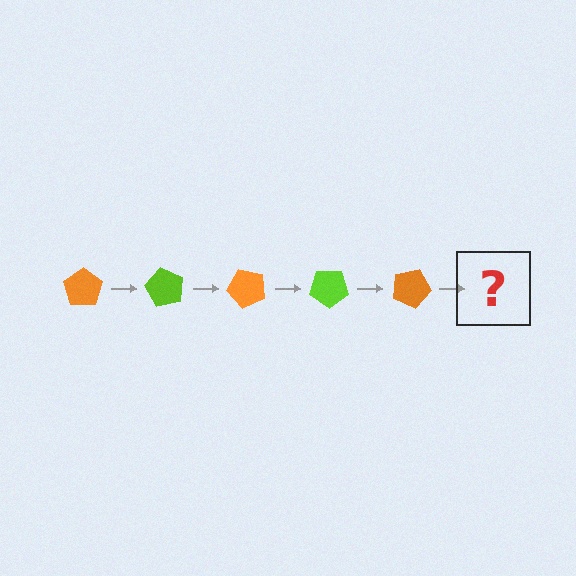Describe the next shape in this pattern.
It should be a lime pentagon, rotated 300 degrees from the start.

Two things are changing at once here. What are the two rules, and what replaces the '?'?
The two rules are that it rotates 60 degrees each step and the color cycles through orange and lime. The '?' should be a lime pentagon, rotated 300 degrees from the start.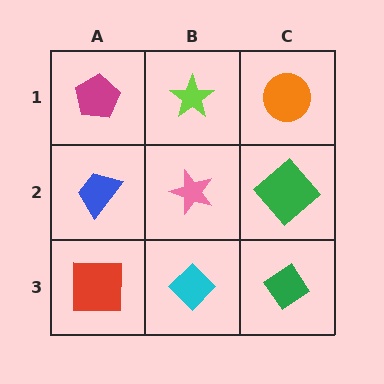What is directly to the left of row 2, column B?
A blue trapezoid.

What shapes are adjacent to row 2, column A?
A magenta pentagon (row 1, column A), a red square (row 3, column A), a pink star (row 2, column B).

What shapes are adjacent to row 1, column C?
A green diamond (row 2, column C), a lime star (row 1, column B).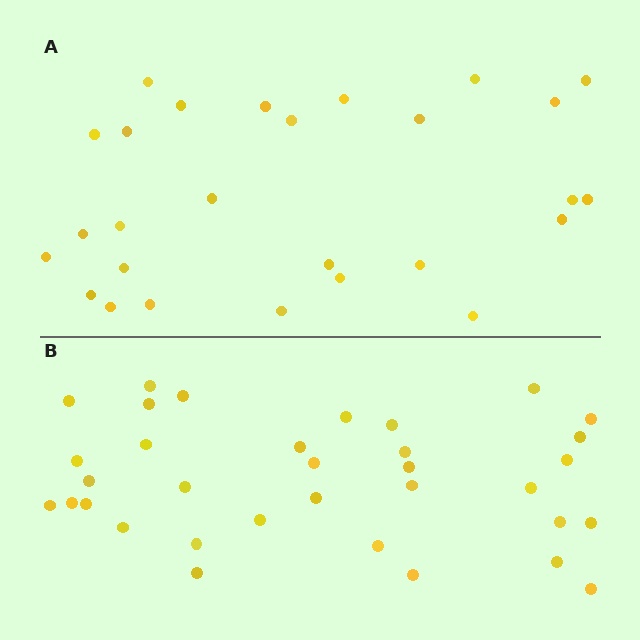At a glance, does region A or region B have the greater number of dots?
Region B (the bottom region) has more dots.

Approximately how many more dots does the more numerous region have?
Region B has roughly 8 or so more dots than region A.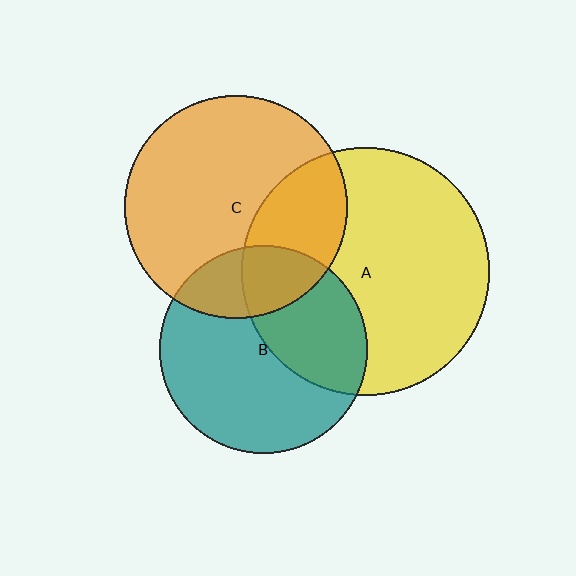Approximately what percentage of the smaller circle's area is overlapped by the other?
Approximately 30%.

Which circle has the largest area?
Circle A (yellow).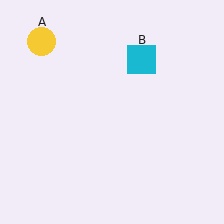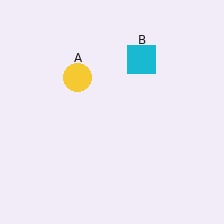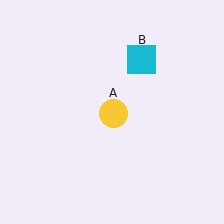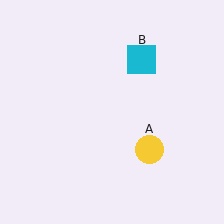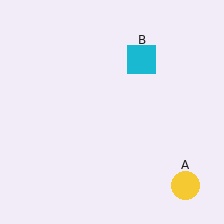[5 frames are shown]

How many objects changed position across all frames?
1 object changed position: yellow circle (object A).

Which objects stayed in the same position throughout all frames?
Cyan square (object B) remained stationary.